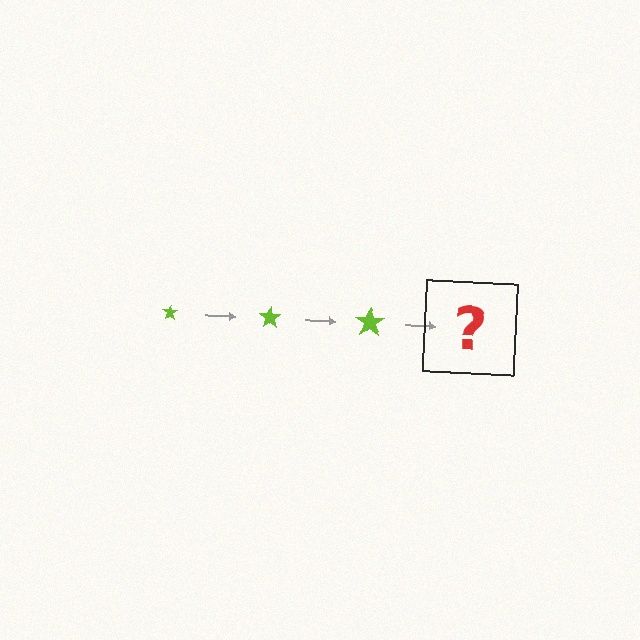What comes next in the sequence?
The next element should be a lime star, larger than the previous one.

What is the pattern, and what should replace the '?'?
The pattern is that the star gets progressively larger each step. The '?' should be a lime star, larger than the previous one.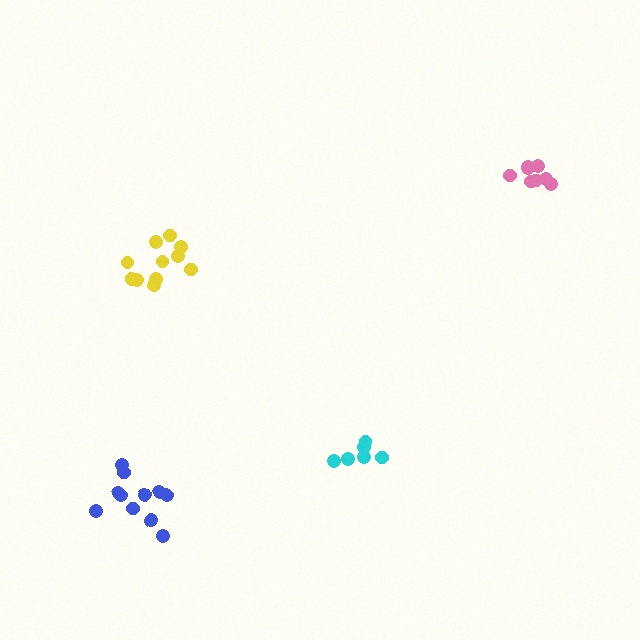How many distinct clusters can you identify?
There are 4 distinct clusters.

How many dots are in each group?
Group 1: 6 dots, Group 2: 11 dots, Group 3: 11 dots, Group 4: 8 dots (36 total).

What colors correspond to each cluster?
The clusters are colored: cyan, yellow, blue, pink.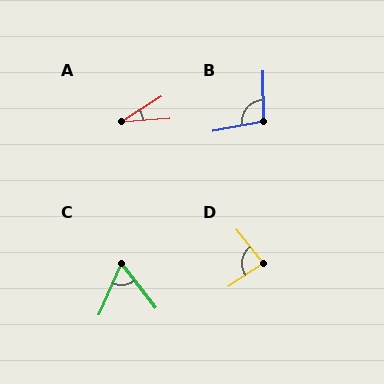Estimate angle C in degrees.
Approximately 62 degrees.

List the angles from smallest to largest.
A (28°), C (62°), D (85°), B (100°).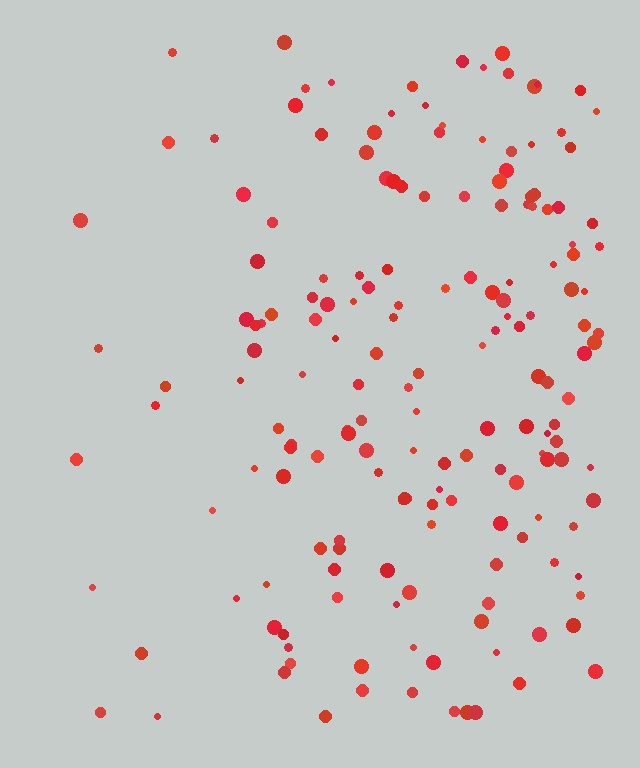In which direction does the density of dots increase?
From left to right, with the right side densest.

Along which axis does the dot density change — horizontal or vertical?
Horizontal.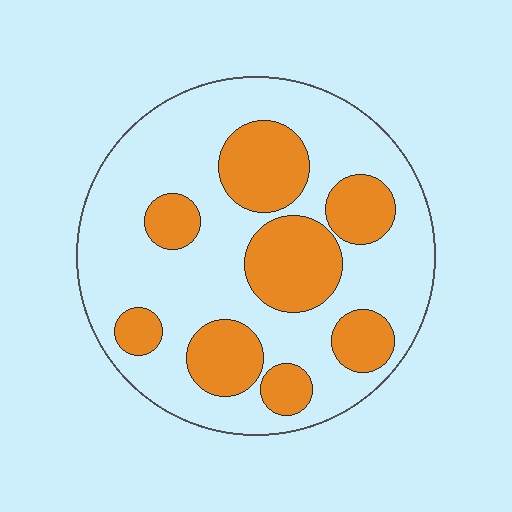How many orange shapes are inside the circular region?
8.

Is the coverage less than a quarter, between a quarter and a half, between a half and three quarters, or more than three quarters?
Between a quarter and a half.